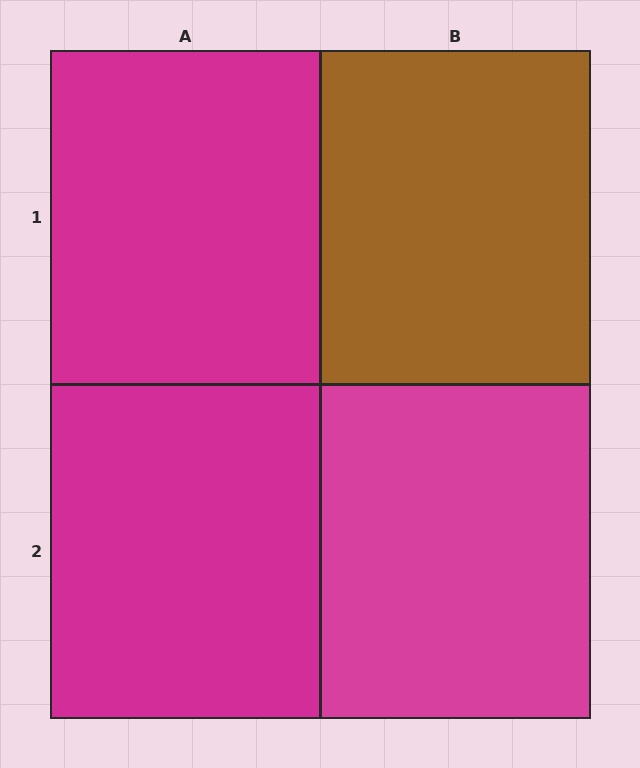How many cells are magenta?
3 cells are magenta.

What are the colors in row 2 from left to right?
Magenta, magenta.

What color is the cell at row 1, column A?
Magenta.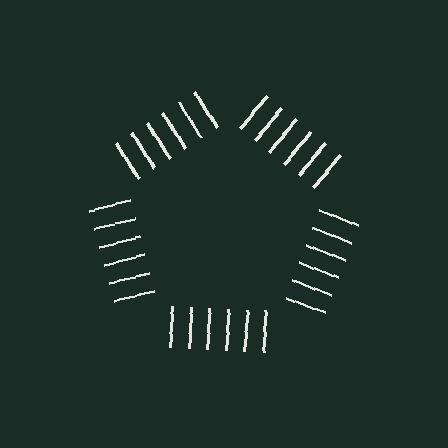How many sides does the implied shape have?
5 sides — the line-ends trace a pentagon.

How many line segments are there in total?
30 — 6 along each of the 5 edges.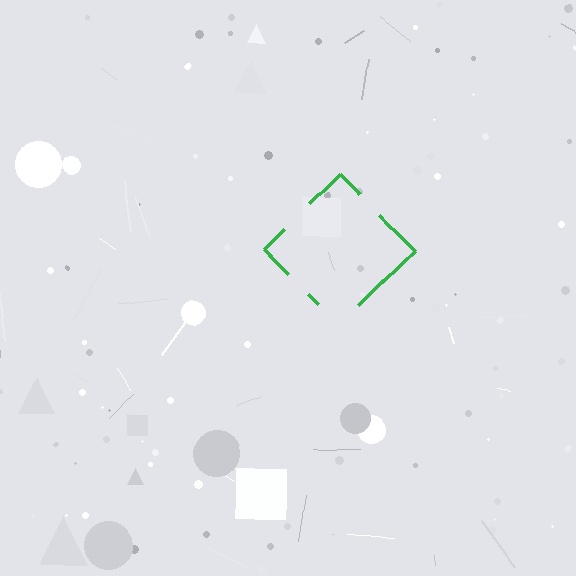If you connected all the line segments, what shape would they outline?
They would outline a diamond.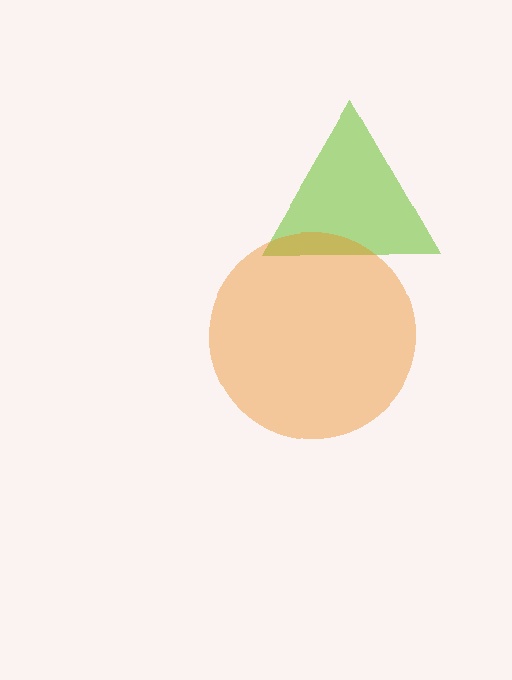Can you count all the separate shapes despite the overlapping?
Yes, there are 2 separate shapes.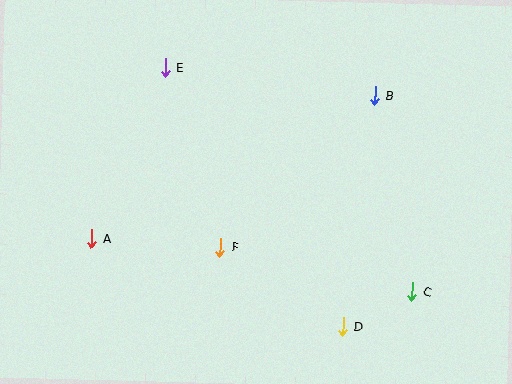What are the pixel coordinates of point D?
Point D is at (343, 327).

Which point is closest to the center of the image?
Point F at (220, 247) is closest to the center.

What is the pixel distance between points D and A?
The distance between D and A is 266 pixels.